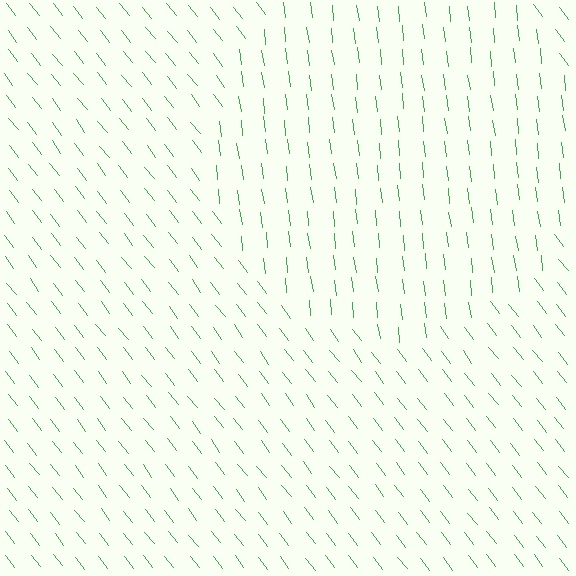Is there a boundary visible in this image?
Yes, there is a texture boundary formed by a change in line orientation.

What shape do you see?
I see a circle.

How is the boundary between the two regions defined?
The boundary is defined purely by a change in line orientation (approximately 31 degrees difference). All lines are the same color and thickness.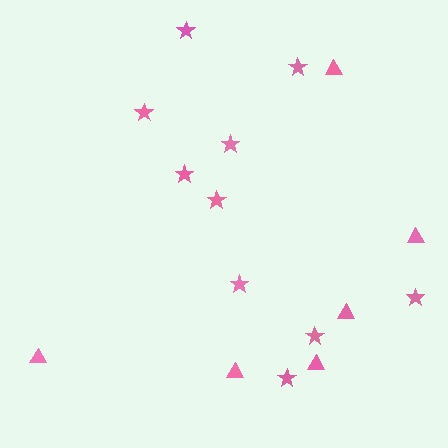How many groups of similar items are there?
There are 2 groups: one group of triangles (6) and one group of stars (10).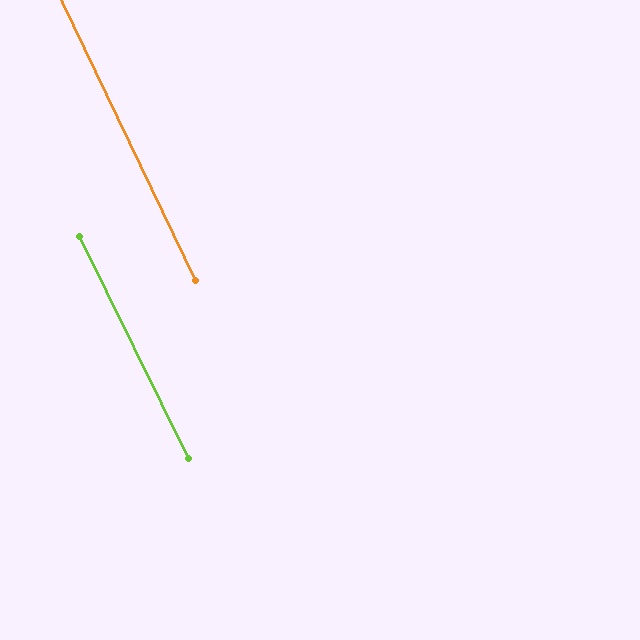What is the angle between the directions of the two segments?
Approximately 1 degree.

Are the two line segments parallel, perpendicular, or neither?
Parallel — their directions differ by only 0.8°.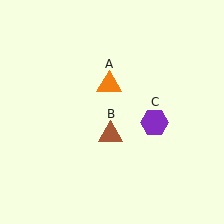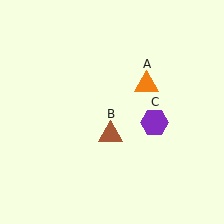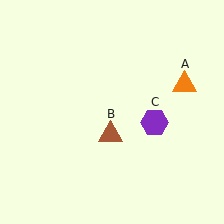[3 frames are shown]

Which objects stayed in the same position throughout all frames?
Brown triangle (object B) and purple hexagon (object C) remained stationary.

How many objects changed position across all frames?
1 object changed position: orange triangle (object A).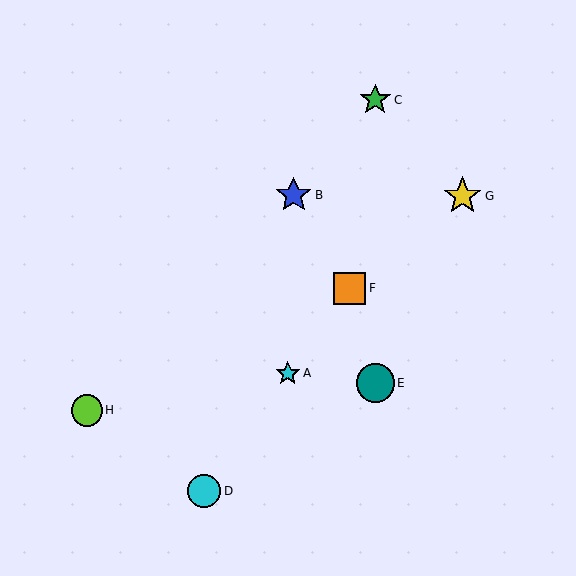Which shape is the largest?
The teal circle (labeled E) is the largest.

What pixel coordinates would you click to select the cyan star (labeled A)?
Click at (288, 373) to select the cyan star A.